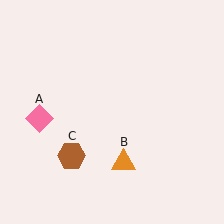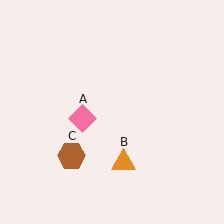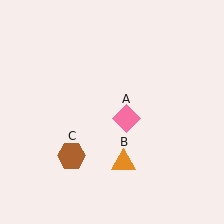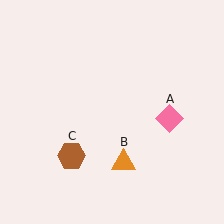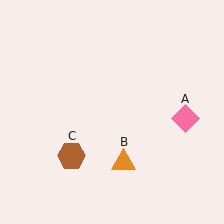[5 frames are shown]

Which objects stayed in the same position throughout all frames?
Orange triangle (object B) and brown hexagon (object C) remained stationary.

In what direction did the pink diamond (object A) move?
The pink diamond (object A) moved right.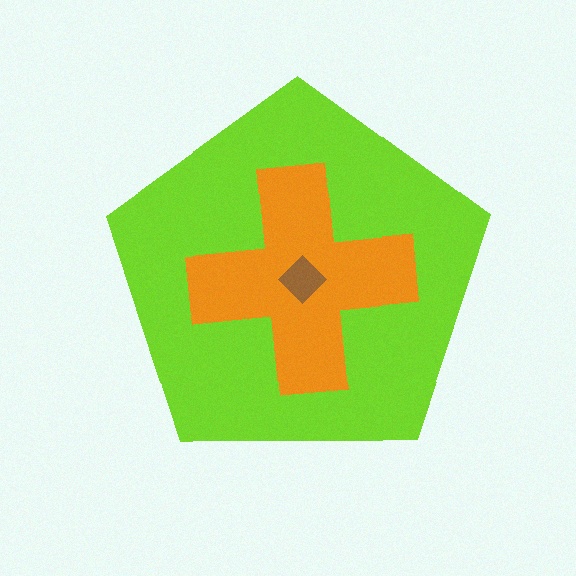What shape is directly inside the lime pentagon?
The orange cross.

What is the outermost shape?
The lime pentagon.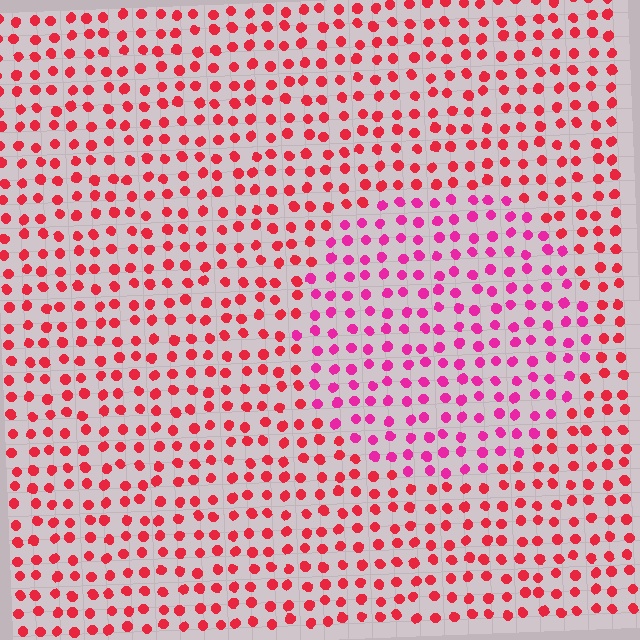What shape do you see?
I see a circle.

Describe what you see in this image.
The image is filled with small red elements in a uniform arrangement. A circle-shaped region is visible where the elements are tinted to a slightly different hue, forming a subtle color boundary.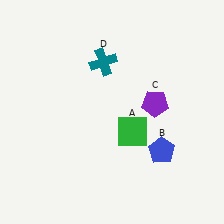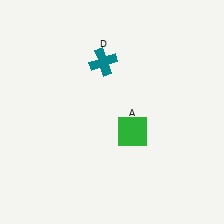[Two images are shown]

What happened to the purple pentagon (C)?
The purple pentagon (C) was removed in Image 2. It was in the top-right area of Image 1.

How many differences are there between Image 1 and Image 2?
There are 2 differences between the two images.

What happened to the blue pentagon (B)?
The blue pentagon (B) was removed in Image 2. It was in the bottom-right area of Image 1.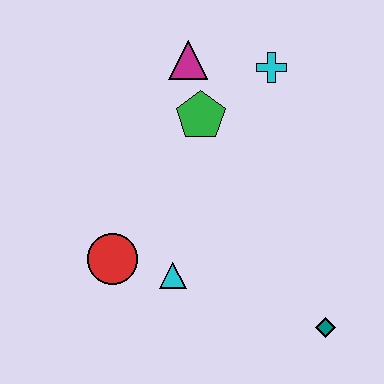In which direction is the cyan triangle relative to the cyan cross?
The cyan triangle is below the cyan cross.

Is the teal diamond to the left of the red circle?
No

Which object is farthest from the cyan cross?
The teal diamond is farthest from the cyan cross.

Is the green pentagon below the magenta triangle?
Yes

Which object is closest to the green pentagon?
The magenta triangle is closest to the green pentagon.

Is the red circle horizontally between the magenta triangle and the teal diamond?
No